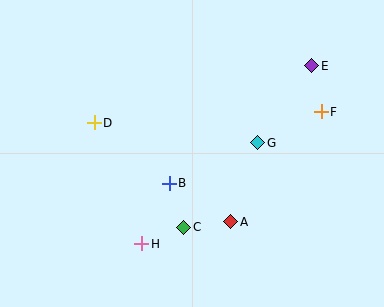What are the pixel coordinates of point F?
Point F is at (321, 112).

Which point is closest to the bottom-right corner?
Point A is closest to the bottom-right corner.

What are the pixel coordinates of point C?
Point C is at (184, 227).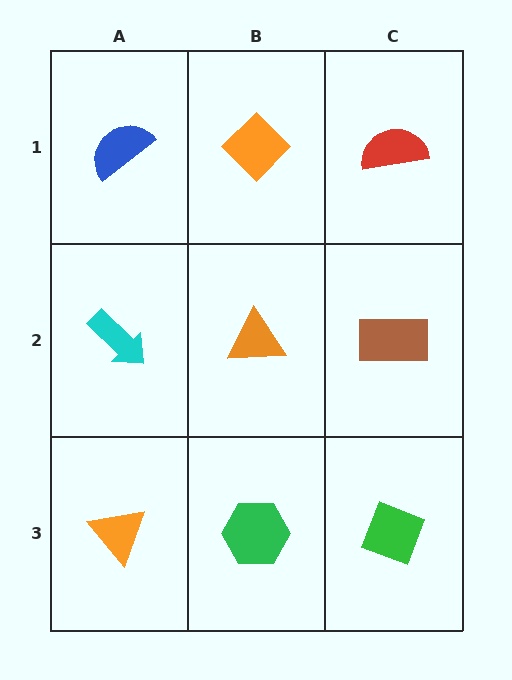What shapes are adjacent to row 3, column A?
A cyan arrow (row 2, column A), a green hexagon (row 3, column B).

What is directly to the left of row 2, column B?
A cyan arrow.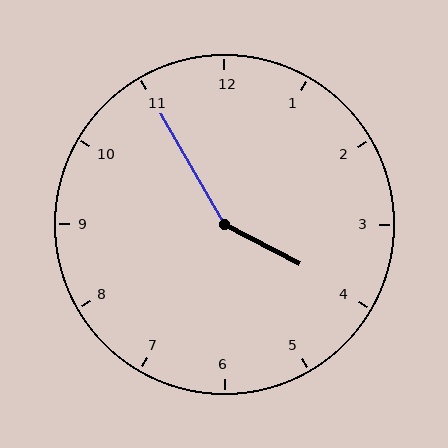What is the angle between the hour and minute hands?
Approximately 148 degrees.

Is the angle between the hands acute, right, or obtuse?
It is obtuse.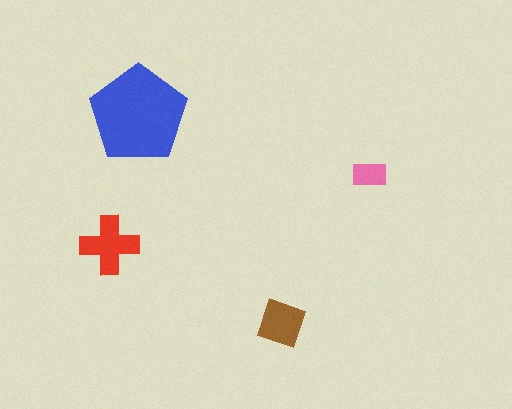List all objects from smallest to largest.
The pink rectangle, the brown diamond, the red cross, the blue pentagon.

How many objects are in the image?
There are 4 objects in the image.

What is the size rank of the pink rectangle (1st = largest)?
4th.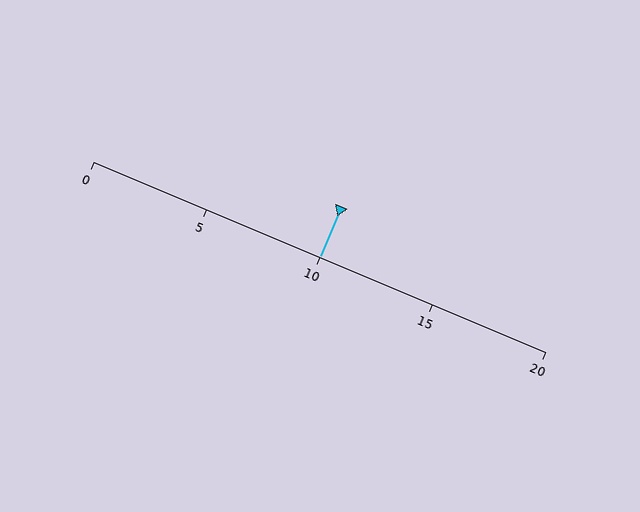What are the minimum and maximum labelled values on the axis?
The axis runs from 0 to 20.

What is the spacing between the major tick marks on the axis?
The major ticks are spaced 5 apart.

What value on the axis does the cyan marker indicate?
The marker indicates approximately 10.